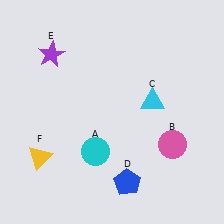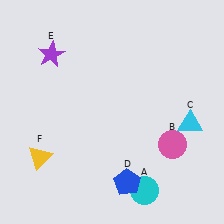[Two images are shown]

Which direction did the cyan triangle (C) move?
The cyan triangle (C) moved right.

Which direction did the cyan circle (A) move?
The cyan circle (A) moved right.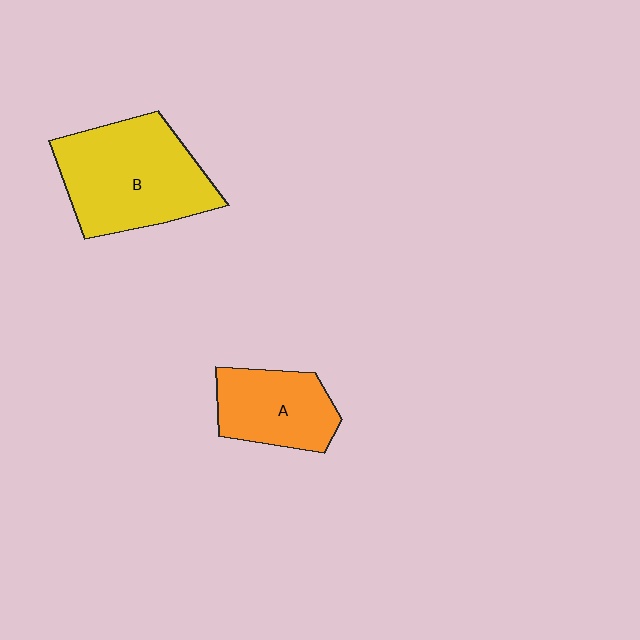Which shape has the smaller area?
Shape A (orange).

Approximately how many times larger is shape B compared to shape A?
Approximately 1.7 times.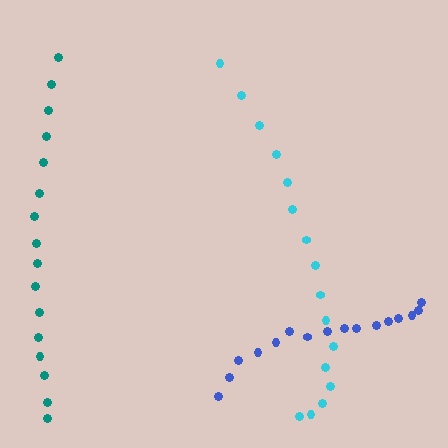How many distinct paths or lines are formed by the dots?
There are 3 distinct paths.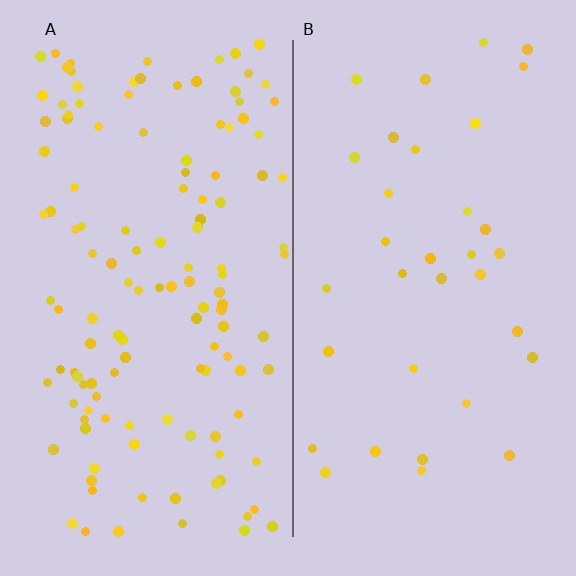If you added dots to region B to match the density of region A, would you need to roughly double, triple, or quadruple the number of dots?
Approximately quadruple.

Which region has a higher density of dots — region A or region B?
A (the left).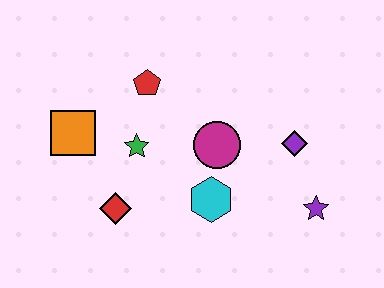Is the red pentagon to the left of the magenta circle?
Yes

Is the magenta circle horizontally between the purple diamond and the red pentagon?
Yes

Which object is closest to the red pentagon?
The green star is closest to the red pentagon.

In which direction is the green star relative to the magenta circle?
The green star is to the left of the magenta circle.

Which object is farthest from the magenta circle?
The orange square is farthest from the magenta circle.